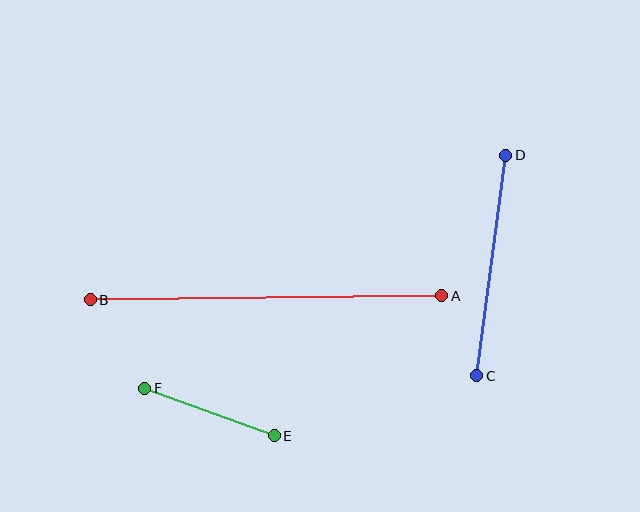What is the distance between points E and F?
The distance is approximately 138 pixels.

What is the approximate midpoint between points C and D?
The midpoint is at approximately (491, 266) pixels.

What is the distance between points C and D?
The distance is approximately 223 pixels.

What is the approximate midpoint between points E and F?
The midpoint is at approximately (210, 412) pixels.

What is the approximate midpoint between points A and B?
The midpoint is at approximately (266, 298) pixels.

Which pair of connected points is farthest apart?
Points A and B are farthest apart.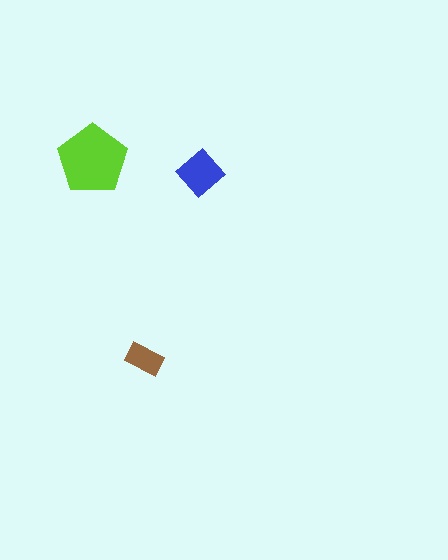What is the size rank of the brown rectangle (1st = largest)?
3rd.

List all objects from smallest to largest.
The brown rectangle, the blue diamond, the lime pentagon.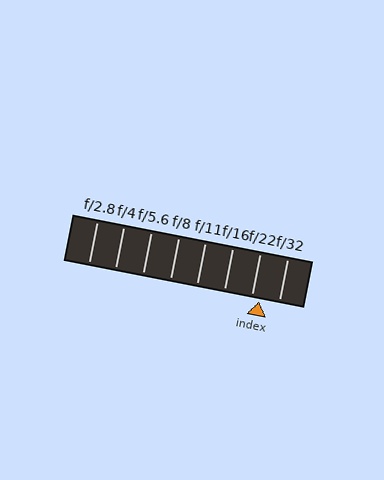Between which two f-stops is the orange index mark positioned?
The index mark is between f/22 and f/32.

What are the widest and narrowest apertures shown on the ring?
The widest aperture shown is f/2.8 and the narrowest is f/32.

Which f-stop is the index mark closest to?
The index mark is closest to f/22.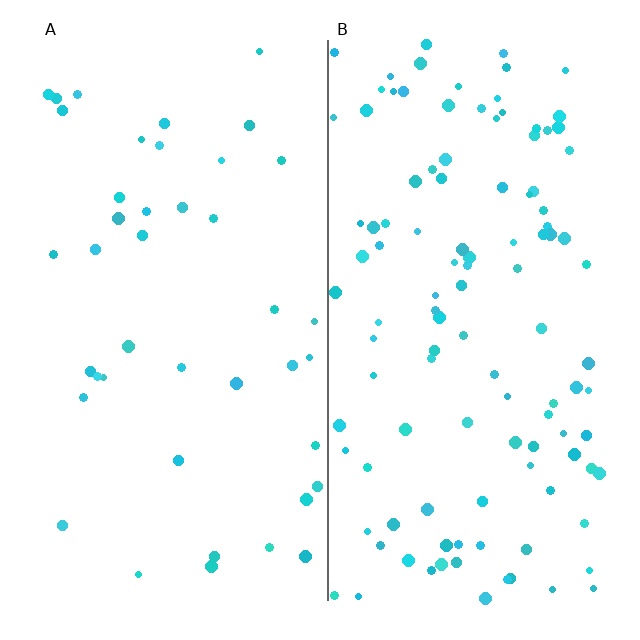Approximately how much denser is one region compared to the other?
Approximately 2.8× — region B over region A.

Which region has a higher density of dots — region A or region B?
B (the right).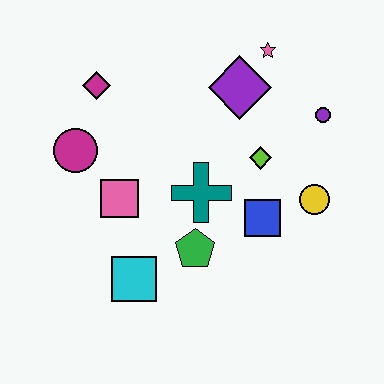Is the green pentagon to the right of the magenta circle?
Yes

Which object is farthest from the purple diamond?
The cyan square is farthest from the purple diamond.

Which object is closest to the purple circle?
The lime diamond is closest to the purple circle.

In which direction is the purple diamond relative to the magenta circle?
The purple diamond is to the right of the magenta circle.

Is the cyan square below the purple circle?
Yes